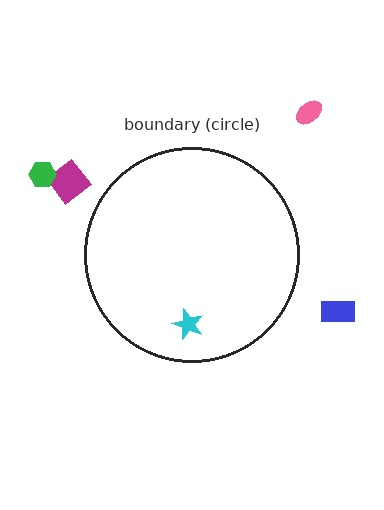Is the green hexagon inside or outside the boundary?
Outside.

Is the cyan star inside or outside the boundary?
Inside.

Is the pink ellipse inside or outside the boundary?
Outside.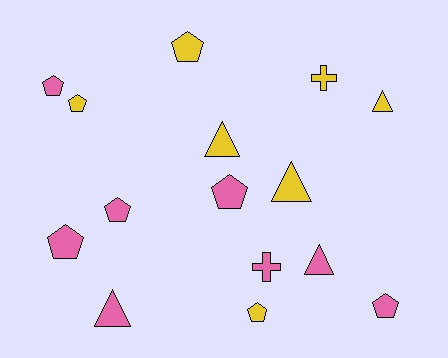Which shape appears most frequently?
Pentagon, with 8 objects.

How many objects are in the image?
There are 15 objects.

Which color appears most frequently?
Pink, with 8 objects.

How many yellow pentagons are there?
There are 3 yellow pentagons.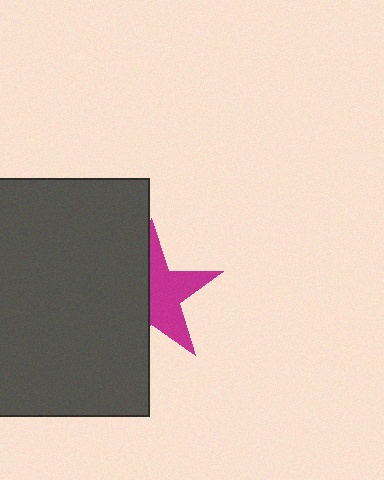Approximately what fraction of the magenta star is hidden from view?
Roughly 47% of the magenta star is hidden behind the dark gray rectangle.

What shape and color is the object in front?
The object in front is a dark gray rectangle.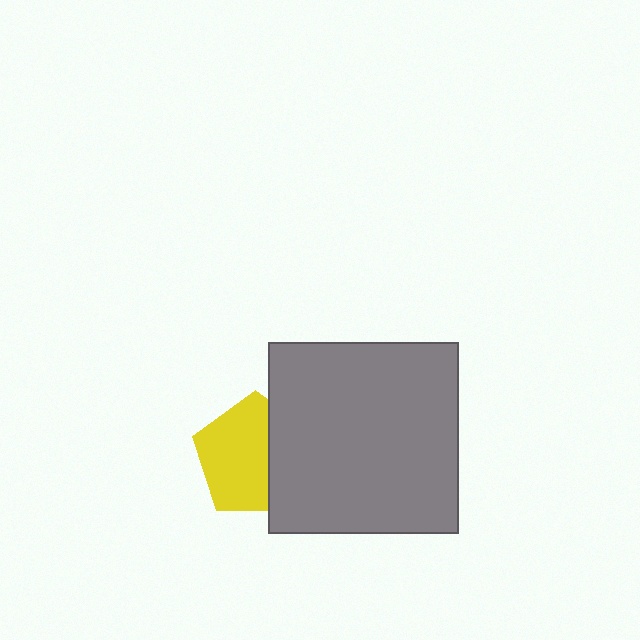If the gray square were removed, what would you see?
You would see the complete yellow pentagon.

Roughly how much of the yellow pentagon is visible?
About half of it is visible (roughly 63%).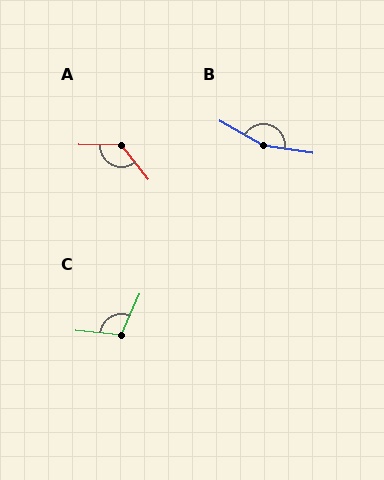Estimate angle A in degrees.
Approximately 129 degrees.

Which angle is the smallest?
C, at approximately 109 degrees.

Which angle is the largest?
B, at approximately 160 degrees.